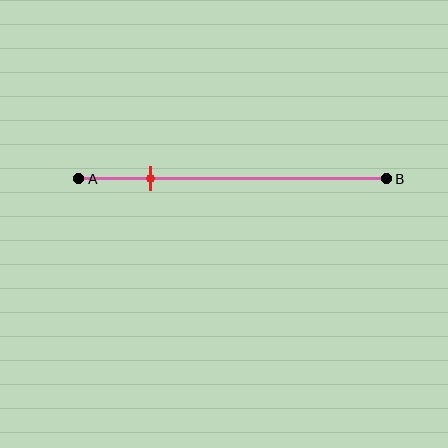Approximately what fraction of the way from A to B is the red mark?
The red mark is approximately 25% of the way from A to B.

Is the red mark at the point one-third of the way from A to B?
No, the mark is at about 25% from A, not at the 33% one-third point.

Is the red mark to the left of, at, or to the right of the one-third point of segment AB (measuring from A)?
The red mark is to the left of the one-third point of segment AB.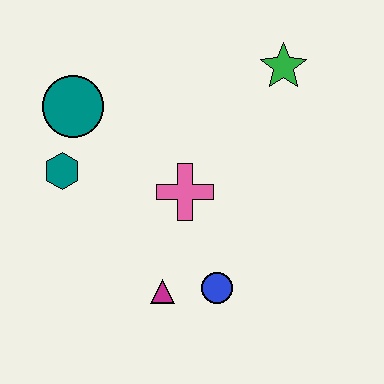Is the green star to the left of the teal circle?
No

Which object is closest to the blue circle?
The magenta triangle is closest to the blue circle.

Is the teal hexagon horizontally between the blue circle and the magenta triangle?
No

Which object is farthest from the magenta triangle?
The green star is farthest from the magenta triangle.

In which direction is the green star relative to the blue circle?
The green star is above the blue circle.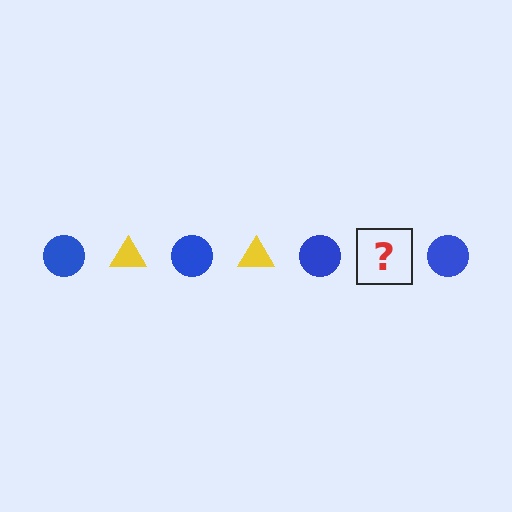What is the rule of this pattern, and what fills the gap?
The rule is that the pattern alternates between blue circle and yellow triangle. The gap should be filled with a yellow triangle.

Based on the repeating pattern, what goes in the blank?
The blank should be a yellow triangle.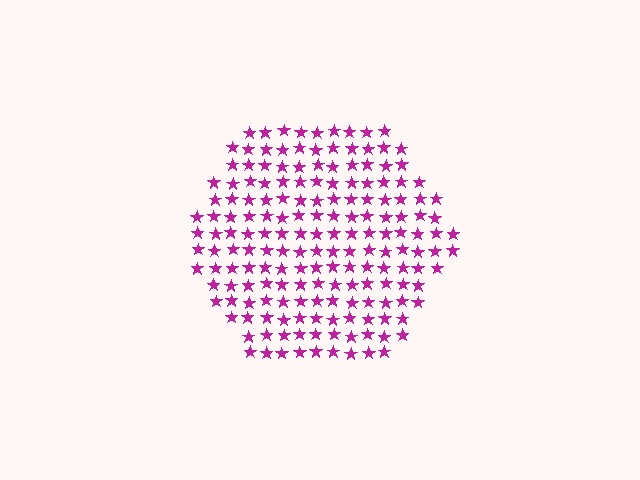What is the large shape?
The large shape is a hexagon.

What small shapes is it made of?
It is made of small stars.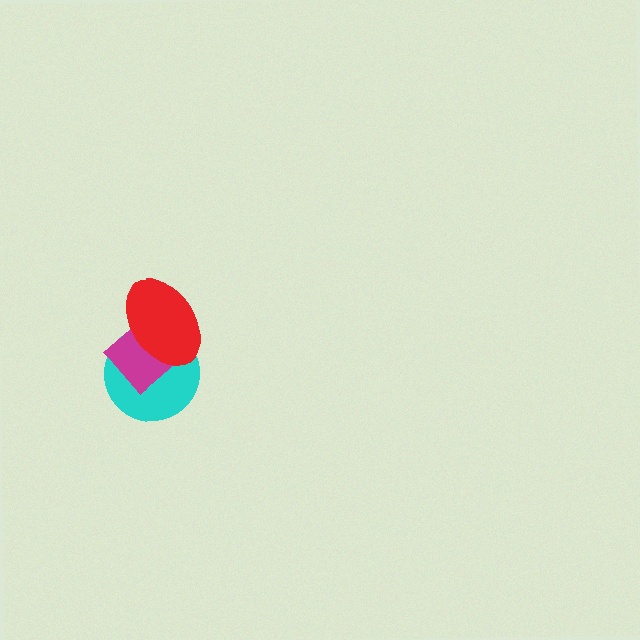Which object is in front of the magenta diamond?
The red ellipse is in front of the magenta diamond.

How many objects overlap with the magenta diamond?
2 objects overlap with the magenta diamond.